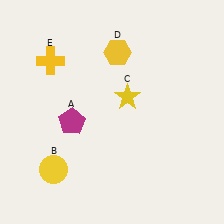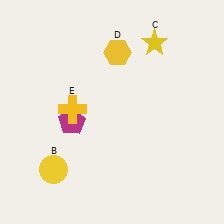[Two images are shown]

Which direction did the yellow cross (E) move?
The yellow cross (E) moved down.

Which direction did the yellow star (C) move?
The yellow star (C) moved up.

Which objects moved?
The objects that moved are: the yellow star (C), the yellow cross (E).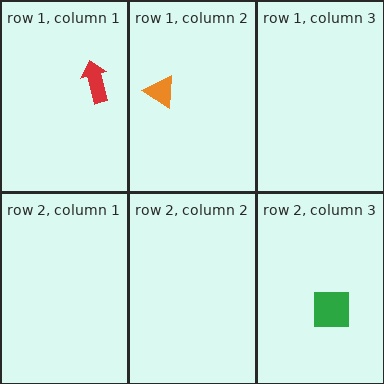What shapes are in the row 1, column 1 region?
The red arrow.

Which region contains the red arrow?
The row 1, column 1 region.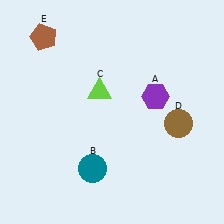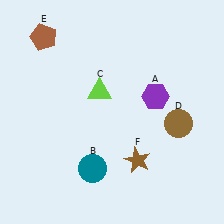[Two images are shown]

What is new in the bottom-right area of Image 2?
A brown star (F) was added in the bottom-right area of Image 2.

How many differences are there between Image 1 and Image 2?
There is 1 difference between the two images.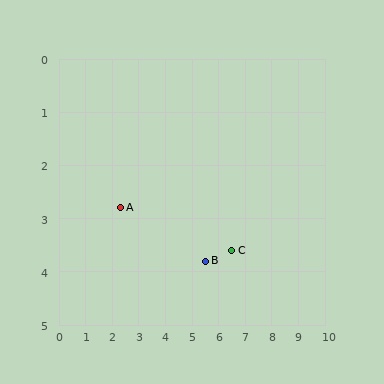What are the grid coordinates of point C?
Point C is at approximately (6.5, 3.6).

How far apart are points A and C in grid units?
Points A and C are about 4.3 grid units apart.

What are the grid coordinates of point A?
Point A is at approximately (2.3, 2.8).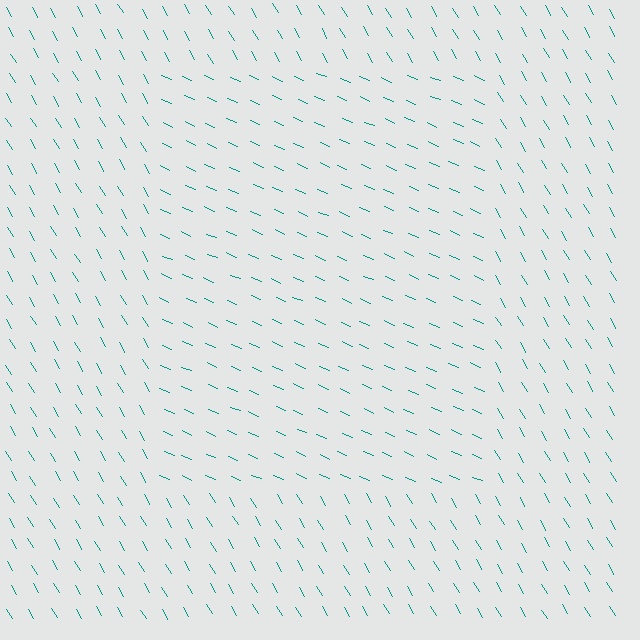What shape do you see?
I see a rectangle.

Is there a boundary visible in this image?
Yes, there is a texture boundary formed by a change in line orientation.